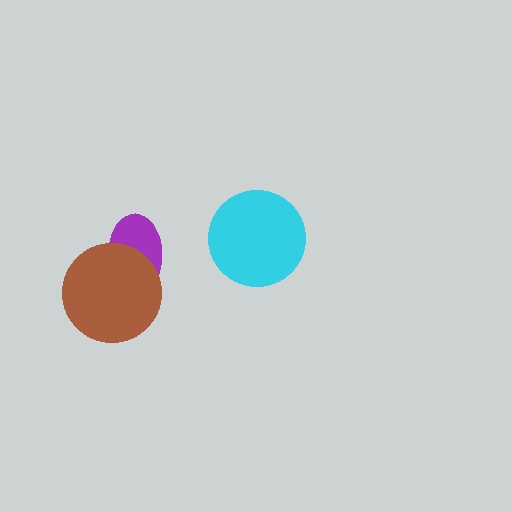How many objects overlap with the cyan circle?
0 objects overlap with the cyan circle.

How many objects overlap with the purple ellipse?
1 object overlaps with the purple ellipse.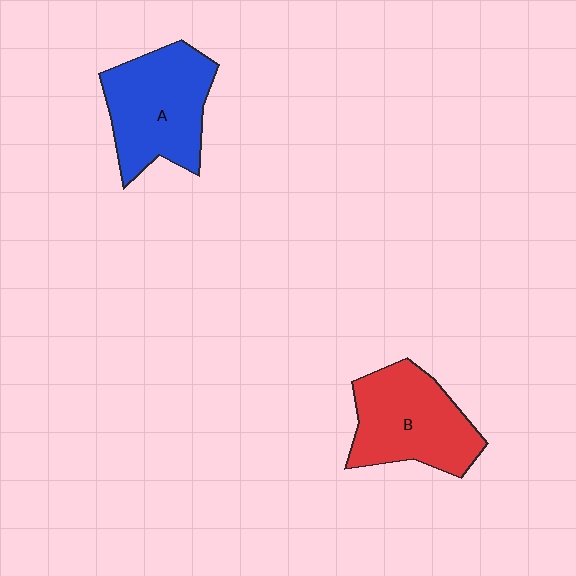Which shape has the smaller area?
Shape B (red).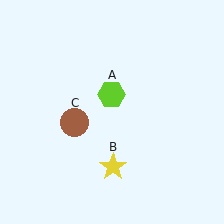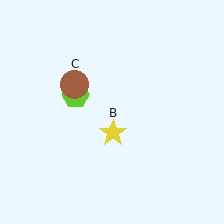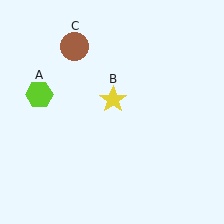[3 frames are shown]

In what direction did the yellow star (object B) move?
The yellow star (object B) moved up.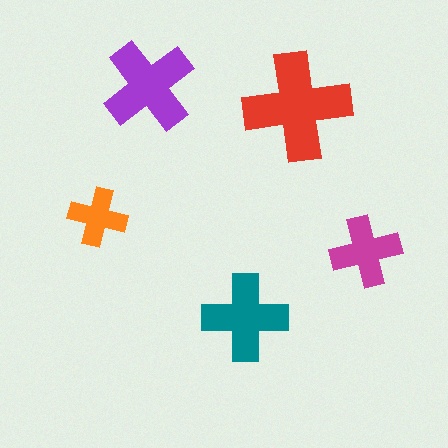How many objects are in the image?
There are 5 objects in the image.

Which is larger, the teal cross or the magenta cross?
The teal one.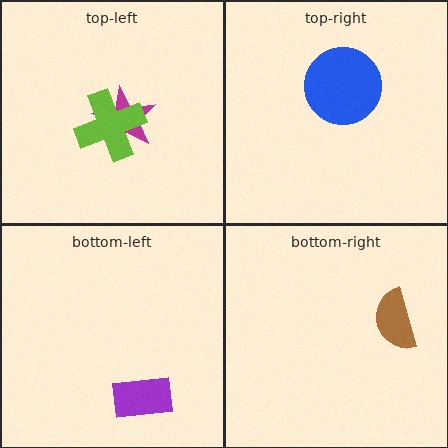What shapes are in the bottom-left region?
The purple rectangle.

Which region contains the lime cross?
The top-left region.